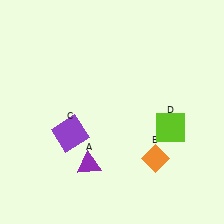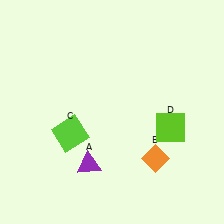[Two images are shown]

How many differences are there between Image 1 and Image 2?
There is 1 difference between the two images.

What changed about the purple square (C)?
In Image 1, C is purple. In Image 2, it changed to lime.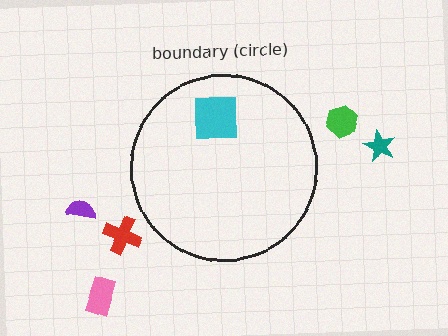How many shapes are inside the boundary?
1 inside, 5 outside.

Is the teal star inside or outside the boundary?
Outside.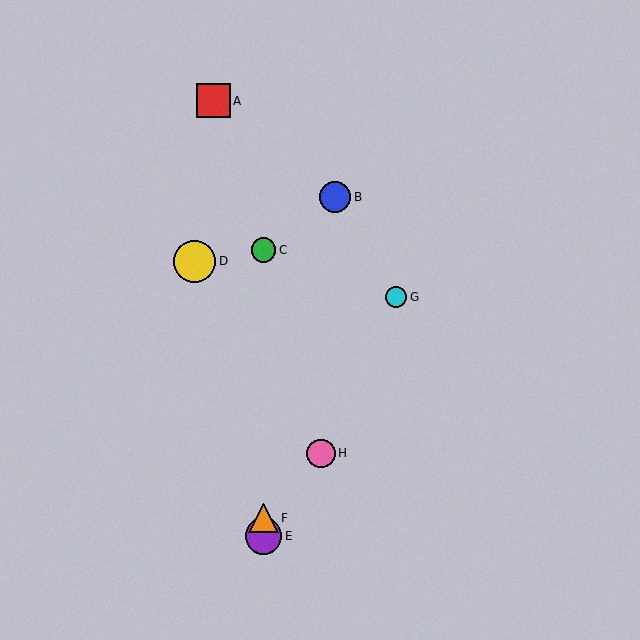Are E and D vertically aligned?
No, E is at x≈264 and D is at x≈195.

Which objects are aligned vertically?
Objects C, E, F are aligned vertically.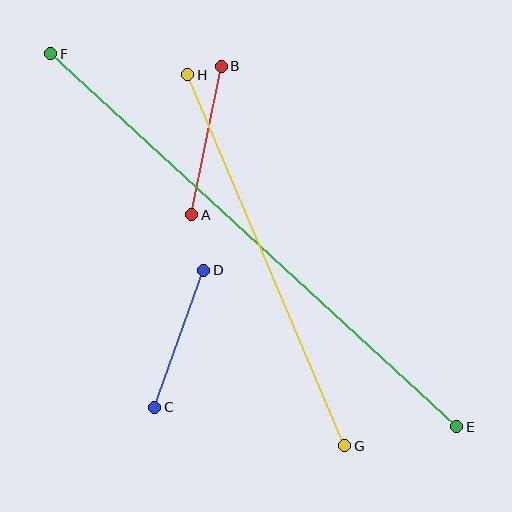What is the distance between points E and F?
The distance is approximately 551 pixels.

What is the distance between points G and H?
The distance is approximately 403 pixels.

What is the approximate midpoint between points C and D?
The midpoint is at approximately (179, 339) pixels.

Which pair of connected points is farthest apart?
Points E and F are farthest apart.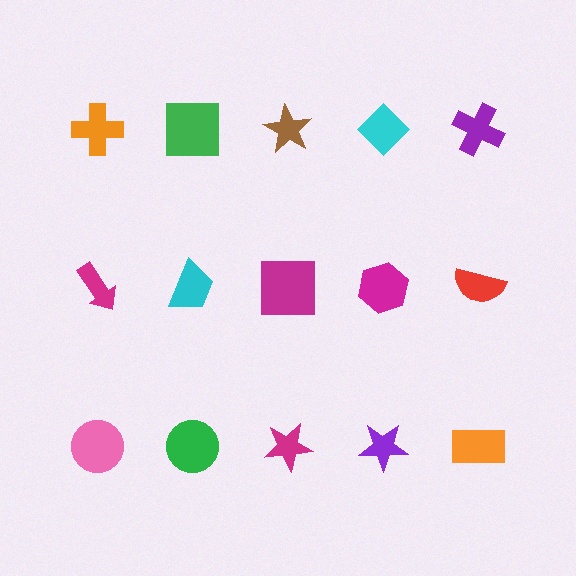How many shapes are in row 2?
5 shapes.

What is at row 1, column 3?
A brown star.